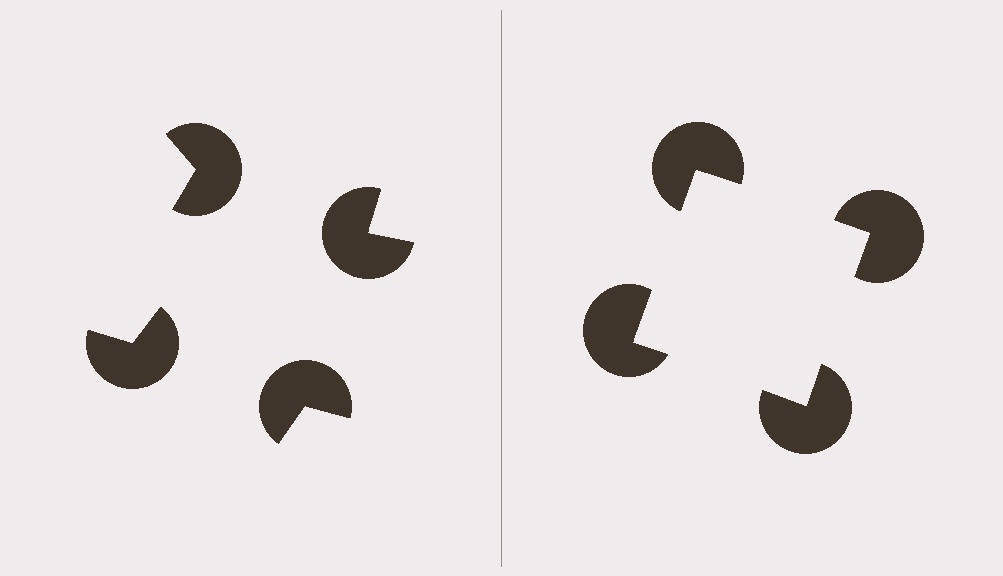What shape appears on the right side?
An illusory square.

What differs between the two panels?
The pac-man discs are positioned identically on both sides; only the wedge orientations differ. On the right they align to a square; on the left they are misaligned.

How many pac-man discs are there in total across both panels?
8 — 4 on each side.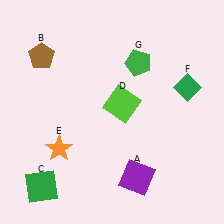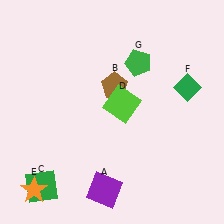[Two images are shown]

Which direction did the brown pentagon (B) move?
The brown pentagon (B) moved right.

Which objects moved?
The objects that moved are: the purple square (A), the brown pentagon (B), the orange star (E).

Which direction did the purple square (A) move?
The purple square (A) moved left.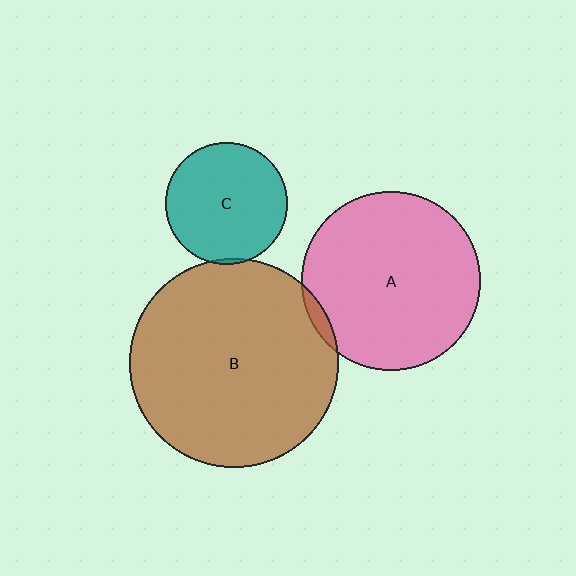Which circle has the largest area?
Circle B (brown).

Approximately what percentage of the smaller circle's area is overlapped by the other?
Approximately 5%.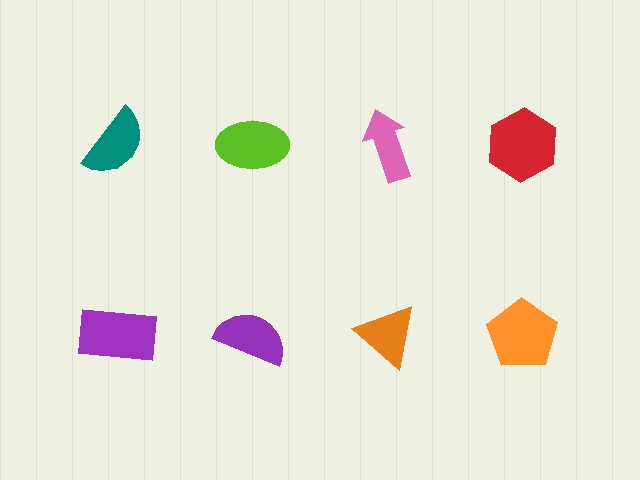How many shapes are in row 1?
4 shapes.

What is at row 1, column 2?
A lime ellipse.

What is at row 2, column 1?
A purple rectangle.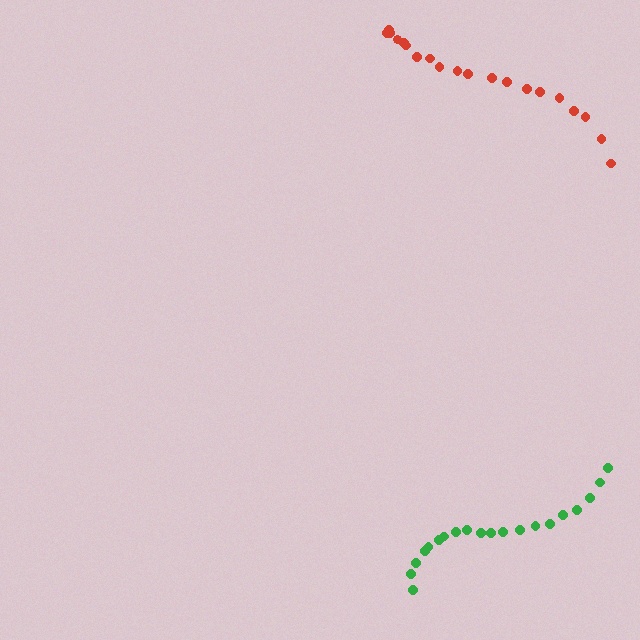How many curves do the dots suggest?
There are 2 distinct paths.